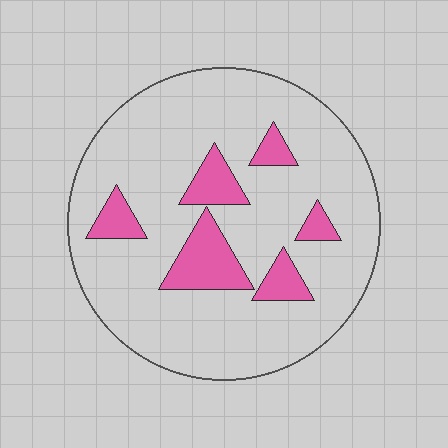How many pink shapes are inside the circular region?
6.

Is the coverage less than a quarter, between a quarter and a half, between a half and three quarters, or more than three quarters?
Less than a quarter.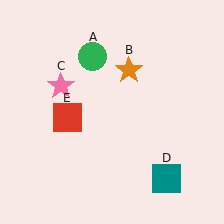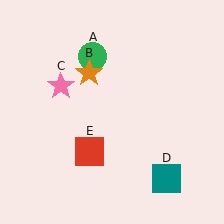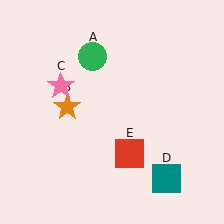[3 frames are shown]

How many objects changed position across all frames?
2 objects changed position: orange star (object B), red square (object E).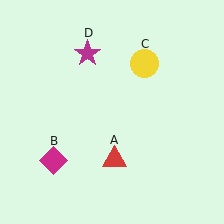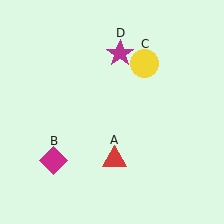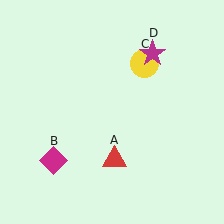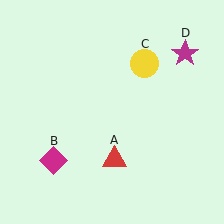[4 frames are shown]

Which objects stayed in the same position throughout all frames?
Red triangle (object A) and magenta diamond (object B) and yellow circle (object C) remained stationary.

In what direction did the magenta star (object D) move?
The magenta star (object D) moved right.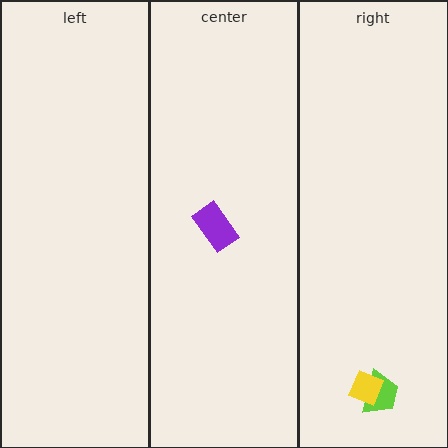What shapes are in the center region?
The purple rectangle.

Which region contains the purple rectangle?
The center region.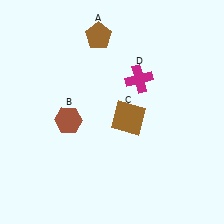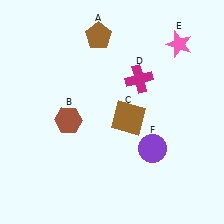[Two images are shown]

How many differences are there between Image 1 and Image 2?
There are 2 differences between the two images.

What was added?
A pink star (E), a purple circle (F) were added in Image 2.